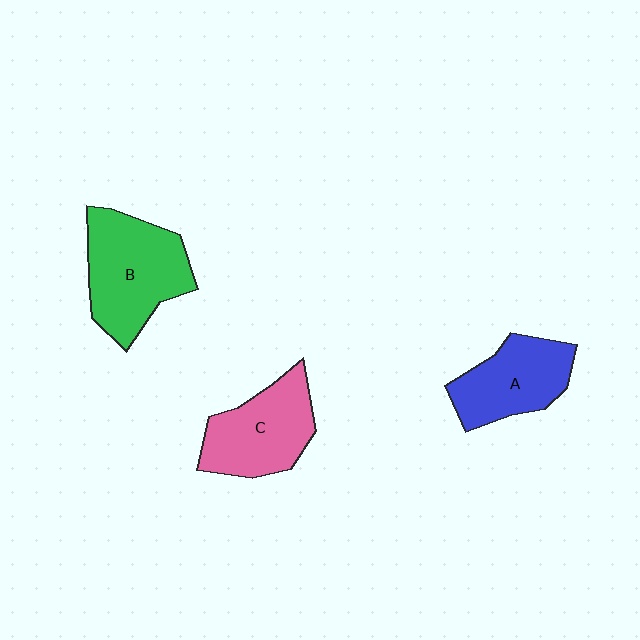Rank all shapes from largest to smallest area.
From largest to smallest: B (green), C (pink), A (blue).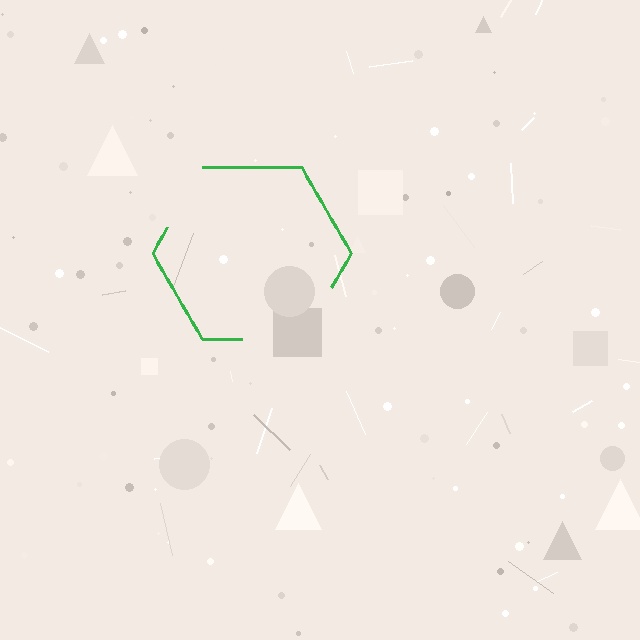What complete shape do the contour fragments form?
The contour fragments form a hexagon.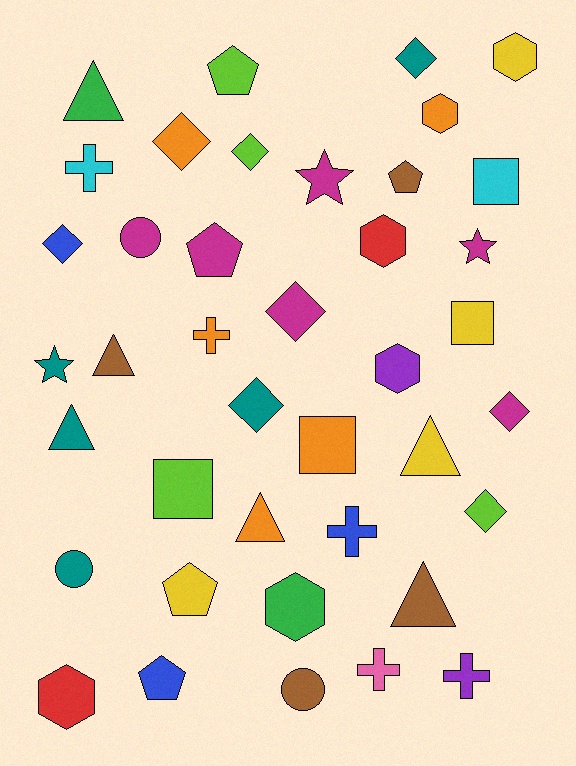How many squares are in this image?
There are 4 squares.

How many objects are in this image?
There are 40 objects.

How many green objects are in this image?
There are 2 green objects.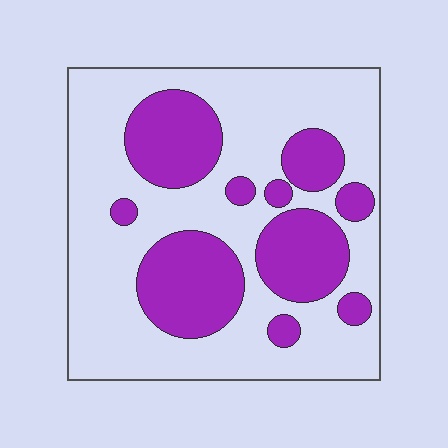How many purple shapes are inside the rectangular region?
10.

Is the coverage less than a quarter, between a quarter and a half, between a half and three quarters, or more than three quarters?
Between a quarter and a half.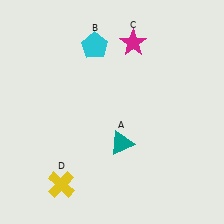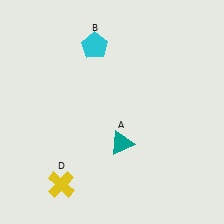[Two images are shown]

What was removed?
The magenta star (C) was removed in Image 2.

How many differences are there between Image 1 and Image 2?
There is 1 difference between the two images.